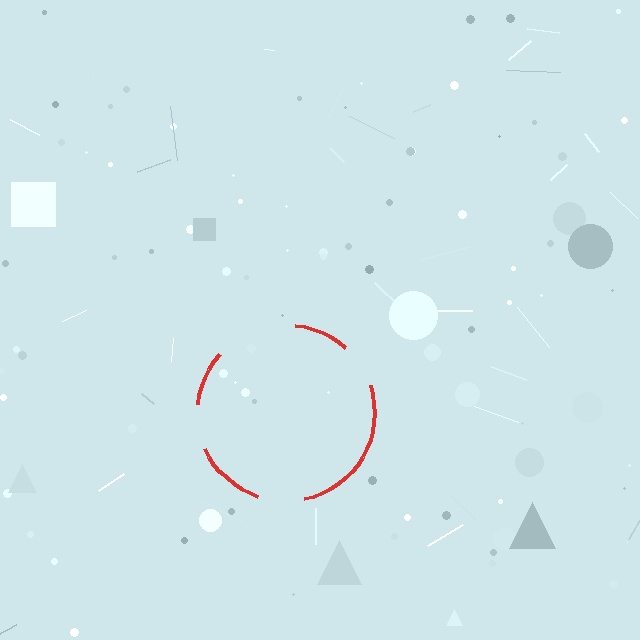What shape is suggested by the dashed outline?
The dashed outline suggests a circle.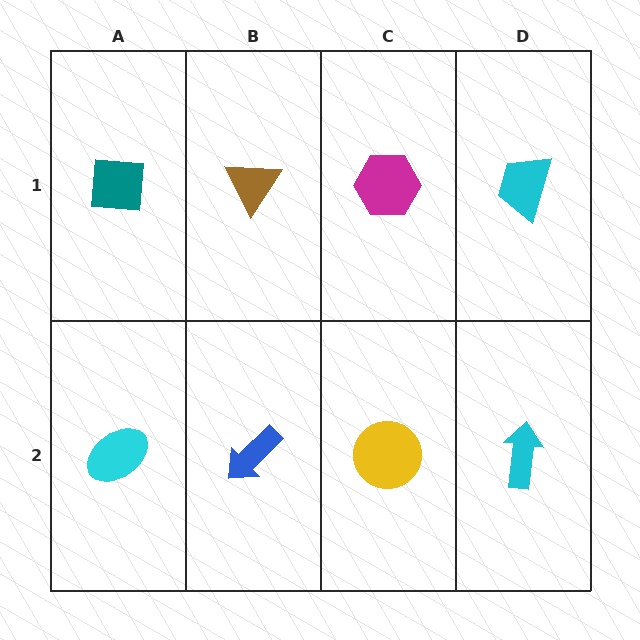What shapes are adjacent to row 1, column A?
A cyan ellipse (row 2, column A), a brown triangle (row 1, column B).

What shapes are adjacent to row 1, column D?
A cyan arrow (row 2, column D), a magenta hexagon (row 1, column C).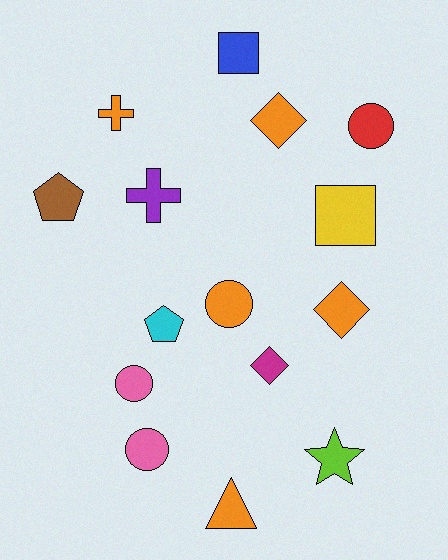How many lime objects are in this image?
There is 1 lime object.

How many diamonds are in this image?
There are 3 diamonds.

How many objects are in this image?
There are 15 objects.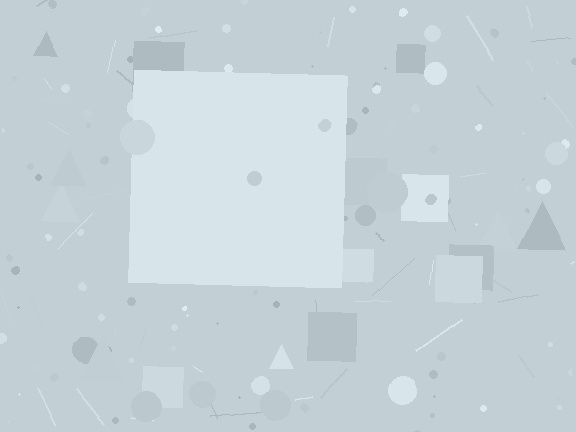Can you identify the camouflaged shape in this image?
The camouflaged shape is a square.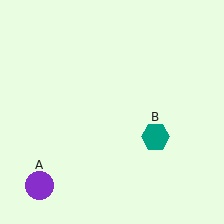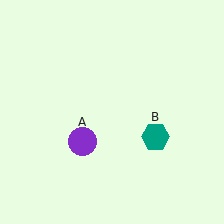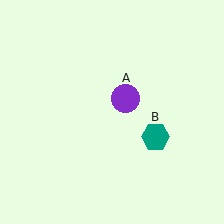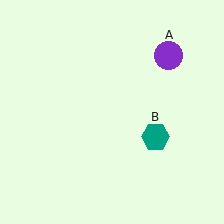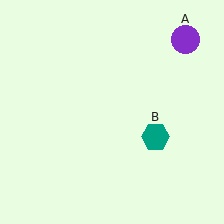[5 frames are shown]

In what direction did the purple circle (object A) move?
The purple circle (object A) moved up and to the right.